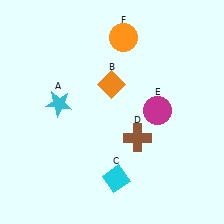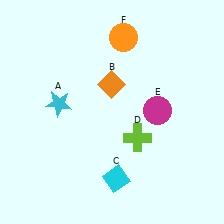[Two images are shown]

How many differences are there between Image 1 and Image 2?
There is 1 difference between the two images.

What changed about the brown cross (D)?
In Image 1, D is brown. In Image 2, it changed to lime.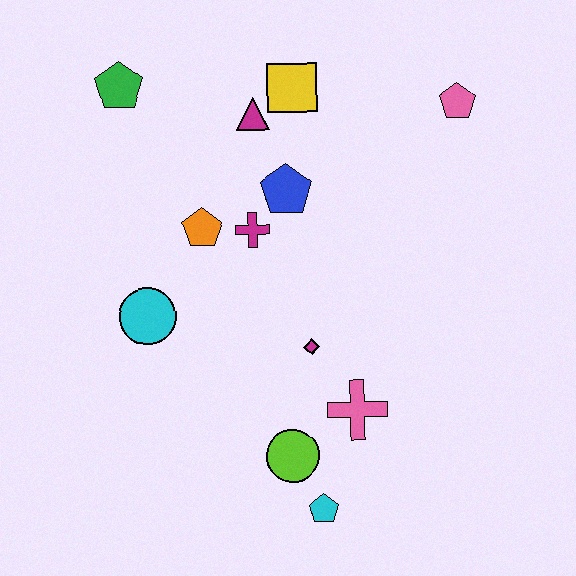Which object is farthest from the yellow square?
The cyan pentagon is farthest from the yellow square.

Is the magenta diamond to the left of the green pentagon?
No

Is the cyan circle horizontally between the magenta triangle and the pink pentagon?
No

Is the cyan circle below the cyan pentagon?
No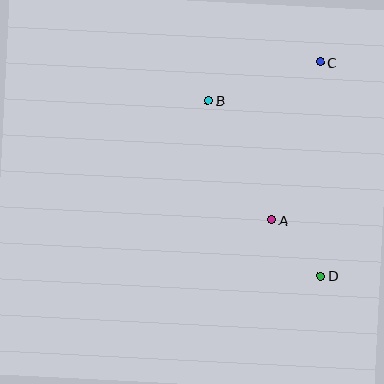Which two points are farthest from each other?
Points C and D are farthest from each other.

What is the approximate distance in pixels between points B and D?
The distance between B and D is approximately 208 pixels.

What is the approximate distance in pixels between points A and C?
The distance between A and C is approximately 165 pixels.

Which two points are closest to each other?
Points A and D are closest to each other.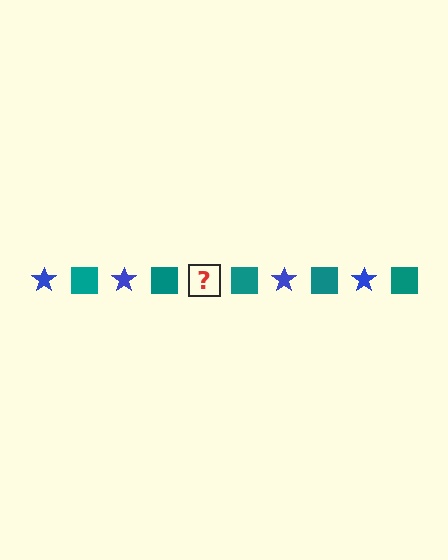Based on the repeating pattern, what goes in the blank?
The blank should be a blue star.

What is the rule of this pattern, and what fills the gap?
The rule is that the pattern alternates between blue star and teal square. The gap should be filled with a blue star.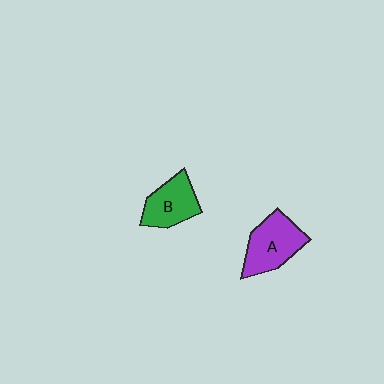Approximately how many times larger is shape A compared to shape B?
Approximately 1.2 times.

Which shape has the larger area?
Shape A (purple).